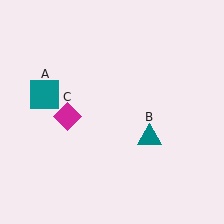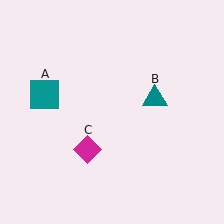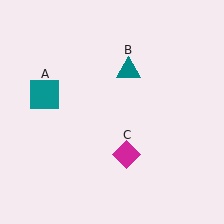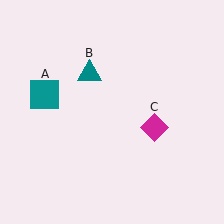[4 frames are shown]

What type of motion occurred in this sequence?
The teal triangle (object B), magenta diamond (object C) rotated counterclockwise around the center of the scene.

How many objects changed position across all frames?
2 objects changed position: teal triangle (object B), magenta diamond (object C).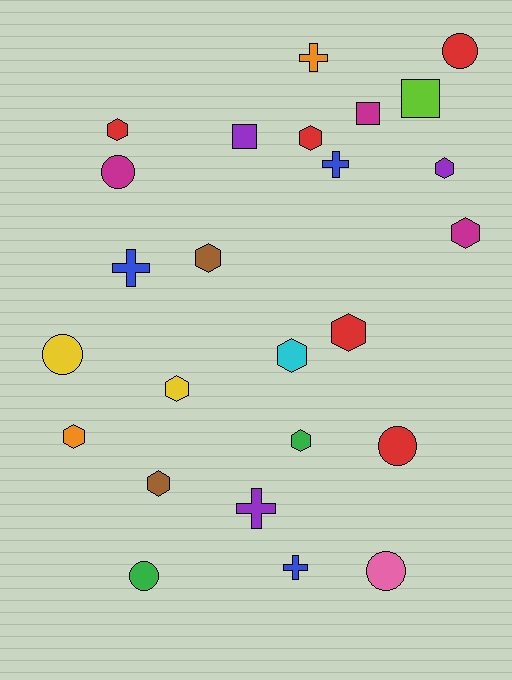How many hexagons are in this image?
There are 11 hexagons.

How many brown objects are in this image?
There are 2 brown objects.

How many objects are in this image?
There are 25 objects.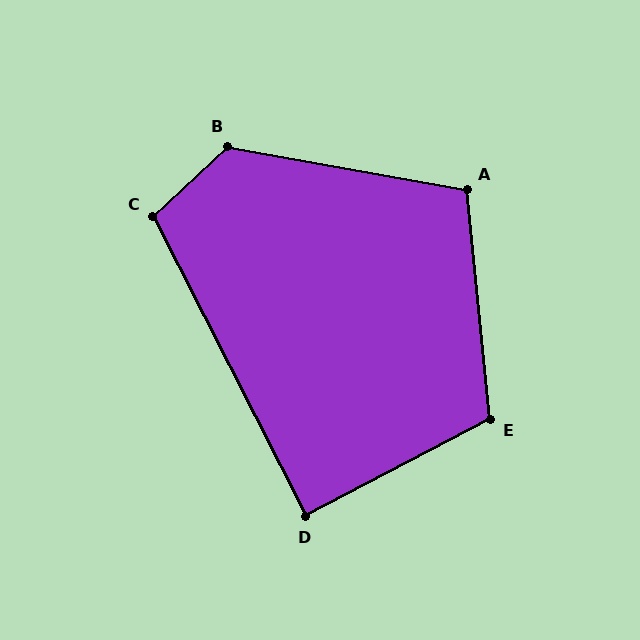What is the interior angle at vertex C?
Approximately 106 degrees (obtuse).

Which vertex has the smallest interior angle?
D, at approximately 89 degrees.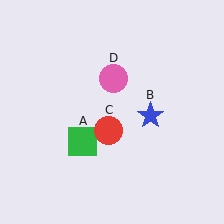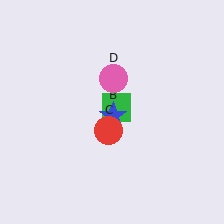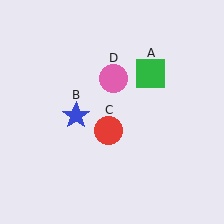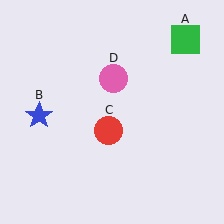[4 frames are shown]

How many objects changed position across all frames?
2 objects changed position: green square (object A), blue star (object B).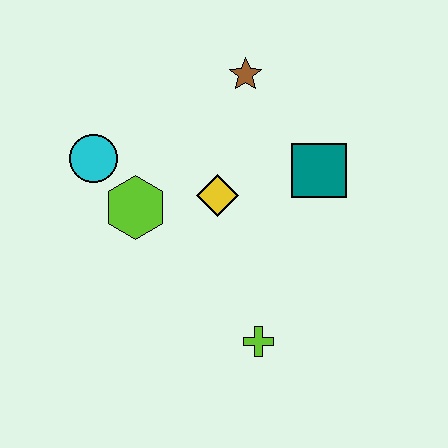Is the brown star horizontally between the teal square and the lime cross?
No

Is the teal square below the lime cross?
No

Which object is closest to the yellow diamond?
The lime hexagon is closest to the yellow diamond.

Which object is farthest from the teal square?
The cyan circle is farthest from the teal square.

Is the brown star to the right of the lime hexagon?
Yes